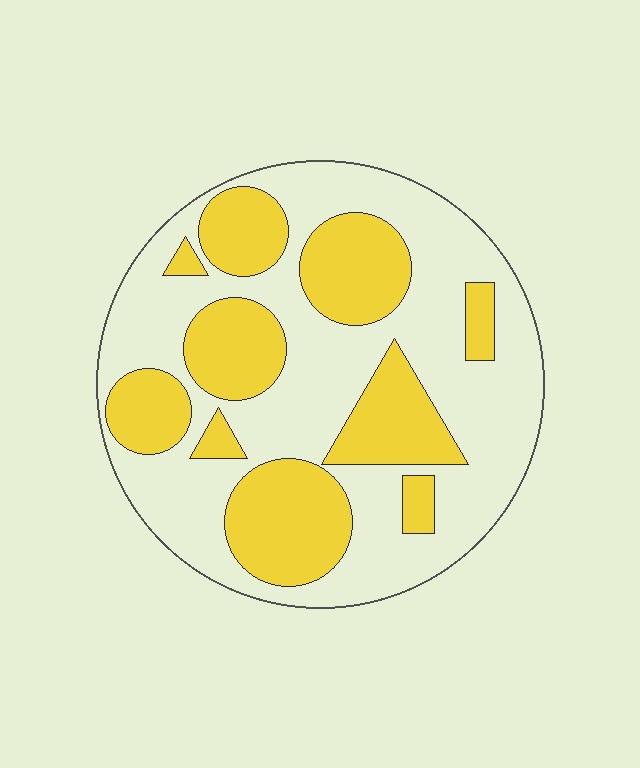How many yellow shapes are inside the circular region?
10.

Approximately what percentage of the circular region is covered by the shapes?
Approximately 40%.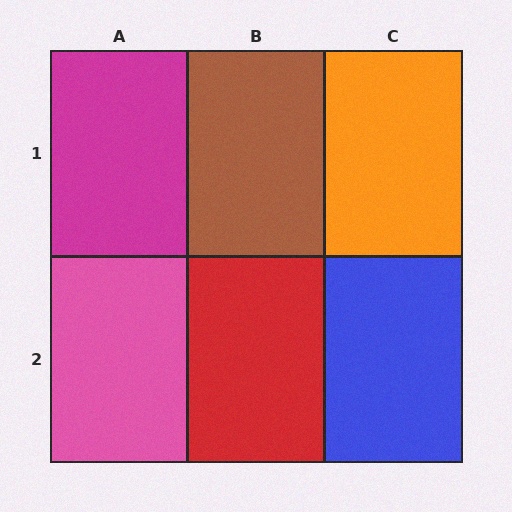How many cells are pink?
1 cell is pink.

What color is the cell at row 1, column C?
Orange.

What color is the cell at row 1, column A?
Magenta.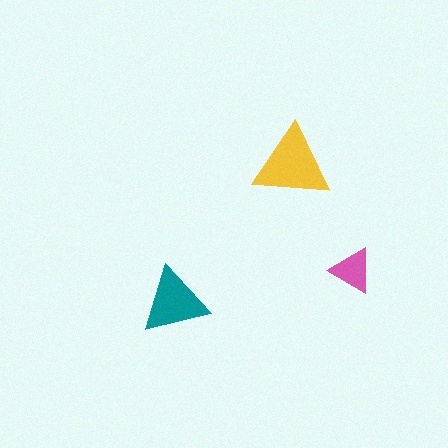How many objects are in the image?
There are 3 objects in the image.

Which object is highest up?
The yellow triangle is topmost.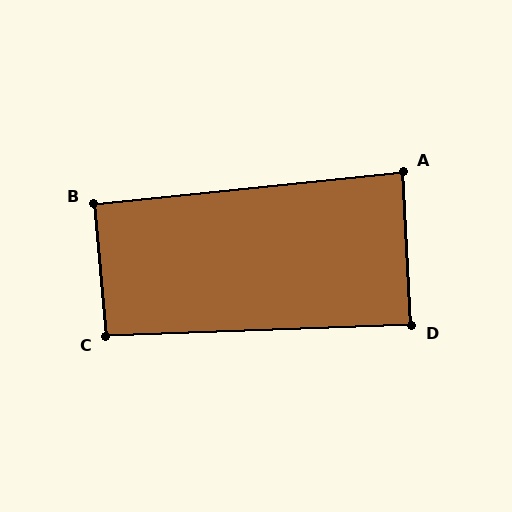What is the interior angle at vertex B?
Approximately 91 degrees (approximately right).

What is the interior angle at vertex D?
Approximately 89 degrees (approximately right).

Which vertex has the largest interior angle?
C, at approximately 93 degrees.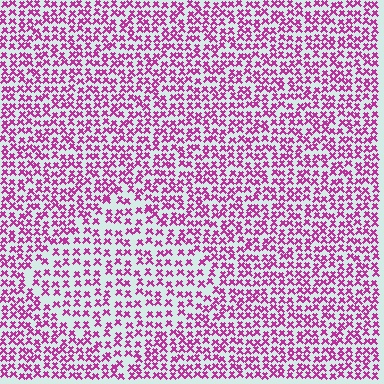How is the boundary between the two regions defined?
The boundary is defined by a change in element density (approximately 1.5x ratio). All elements are the same color, size, and shape.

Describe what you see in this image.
The image contains small magenta elements arranged at two different densities. A diamond-shaped region is visible where the elements are less densely packed than the surrounding area.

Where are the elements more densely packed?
The elements are more densely packed outside the diamond boundary.